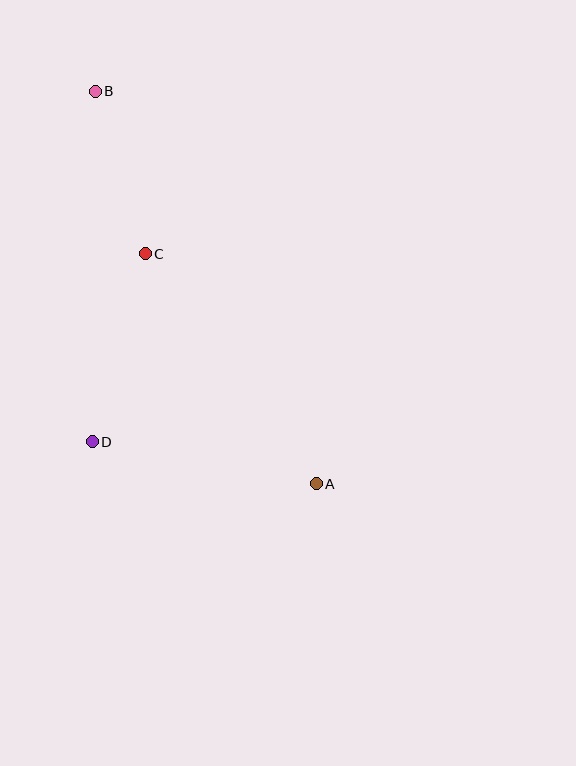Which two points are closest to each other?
Points B and C are closest to each other.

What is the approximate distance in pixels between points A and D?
The distance between A and D is approximately 228 pixels.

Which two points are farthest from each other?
Points A and B are farthest from each other.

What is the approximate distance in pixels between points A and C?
The distance between A and C is approximately 287 pixels.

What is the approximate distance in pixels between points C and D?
The distance between C and D is approximately 195 pixels.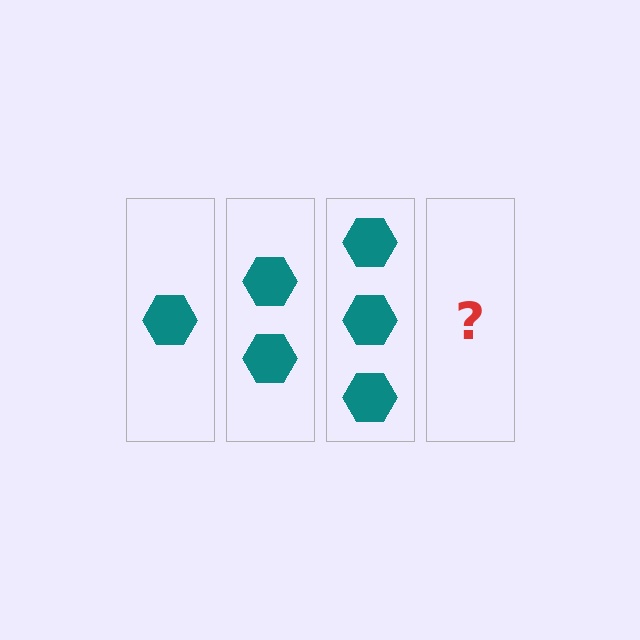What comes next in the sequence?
The next element should be 4 hexagons.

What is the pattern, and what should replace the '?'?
The pattern is that each step adds one more hexagon. The '?' should be 4 hexagons.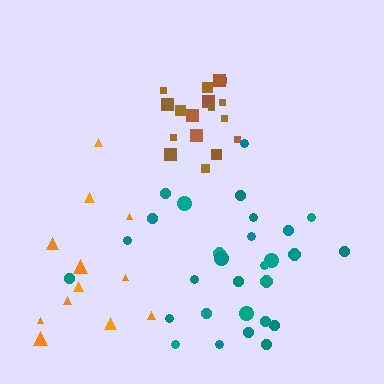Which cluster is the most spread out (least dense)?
Orange.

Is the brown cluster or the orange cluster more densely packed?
Brown.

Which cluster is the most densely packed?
Brown.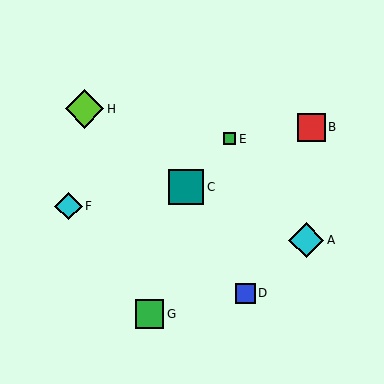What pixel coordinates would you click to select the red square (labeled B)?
Click at (312, 127) to select the red square B.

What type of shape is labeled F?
Shape F is a cyan diamond.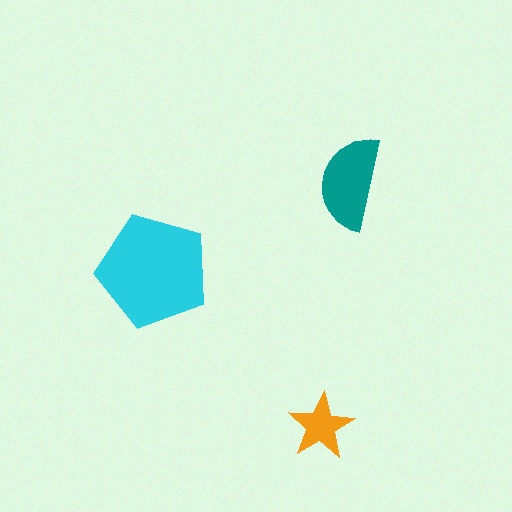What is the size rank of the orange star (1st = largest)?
3rd.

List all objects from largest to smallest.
The cyan pentagon, the teal semicircle, the orange star.